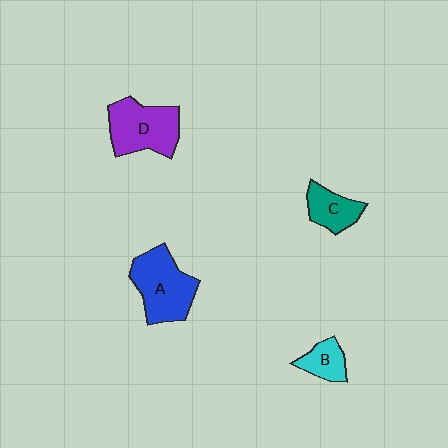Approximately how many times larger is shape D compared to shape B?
Approximately 2.2 times.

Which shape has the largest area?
Shape A (blue).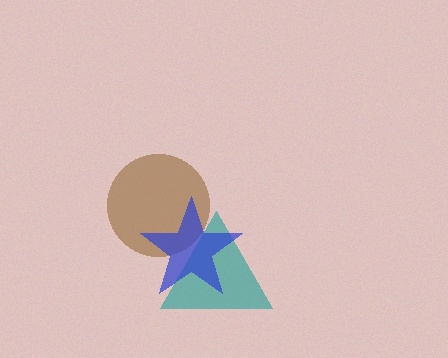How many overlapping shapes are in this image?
There are 3 overlapping shapes in the image.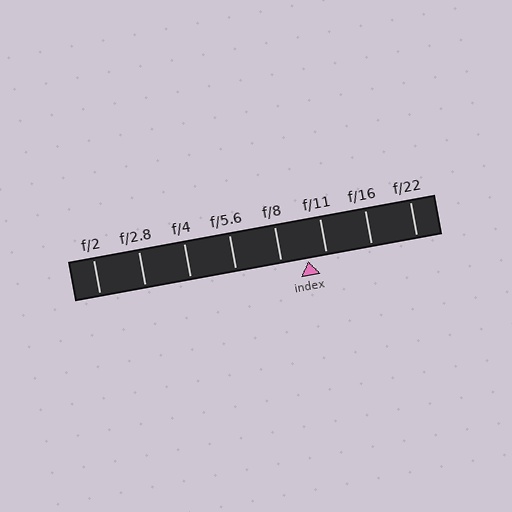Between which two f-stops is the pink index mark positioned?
The index mark is between f/8 and f/11.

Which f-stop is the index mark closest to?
The index mark is closest to f/11.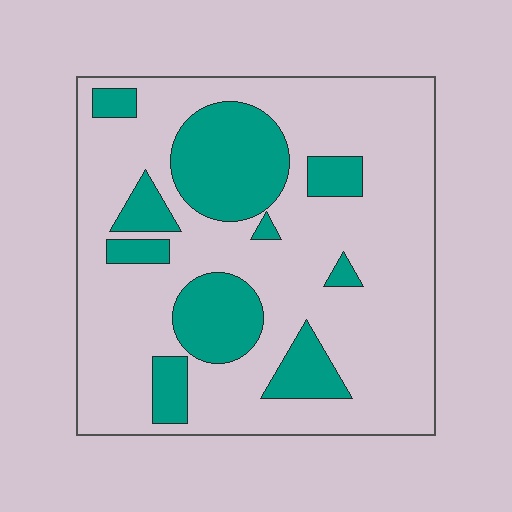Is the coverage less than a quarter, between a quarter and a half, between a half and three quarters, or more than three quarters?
Between a quarter and a half.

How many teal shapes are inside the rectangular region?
10.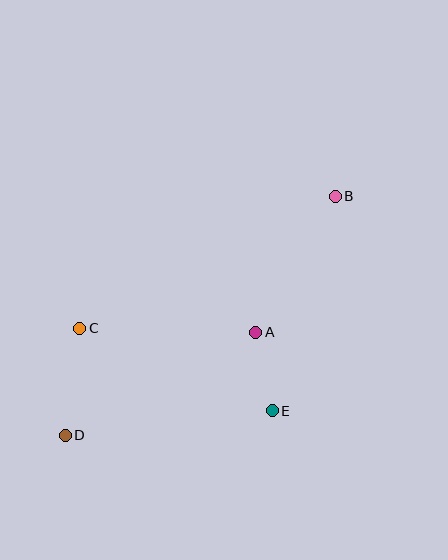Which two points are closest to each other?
Points A and E are closest to each other.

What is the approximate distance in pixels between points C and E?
The distance between C and E is approximately 210 pixels.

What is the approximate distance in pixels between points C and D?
The distance between C and D is approximately 108 pixels.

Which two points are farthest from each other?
Points B and D are farthest from each other.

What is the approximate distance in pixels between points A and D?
The distance between A and D is approximately 217 pixels.